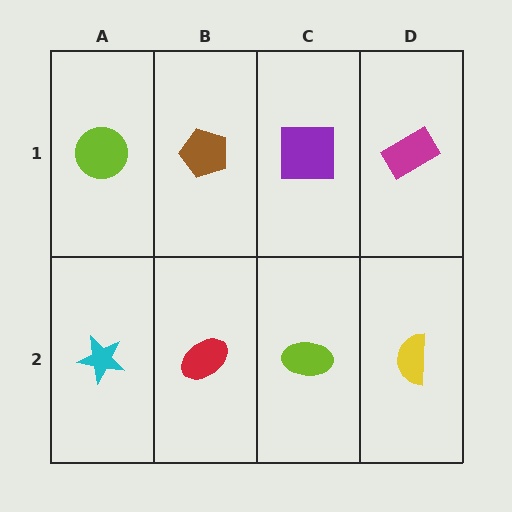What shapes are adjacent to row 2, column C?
A purple square (row 1, column C), a red ellipse (row 2, column B), a yellow semicircle (row 2, column D).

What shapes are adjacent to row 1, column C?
A lime ellipse (row 2, column C), a brown pentagon (row 1, column B), a magenta rectangle (row 1, column D).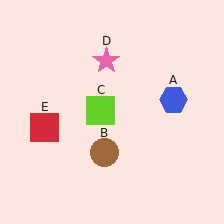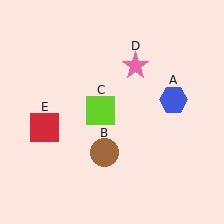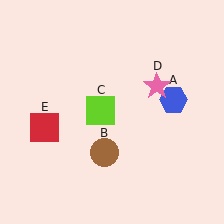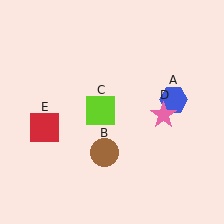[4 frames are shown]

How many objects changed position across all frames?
1 object changed position: pink star (object D).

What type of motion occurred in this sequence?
The pink star (object D) rotated clockwise around the center of the scene.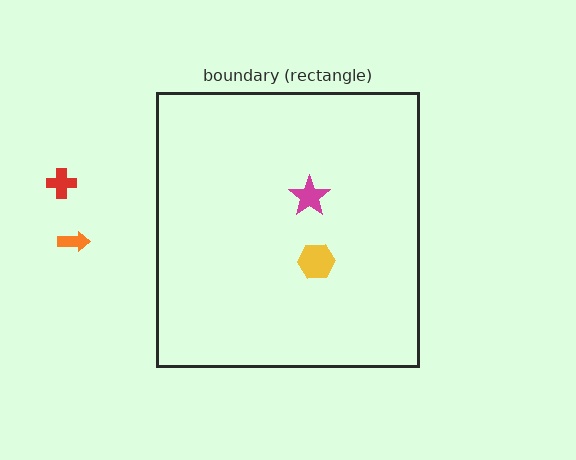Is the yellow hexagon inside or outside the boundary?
Inside.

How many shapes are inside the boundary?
2 inside, 2 outside.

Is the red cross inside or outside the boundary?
Outside.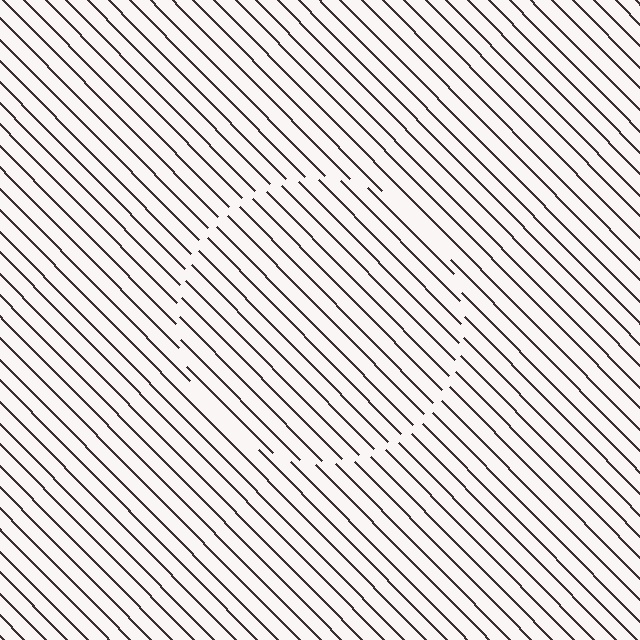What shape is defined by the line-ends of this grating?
An illusory circle. The interior of the shape contains the same grating, shifted by half a period — the contour is defined by the phase discontinuity where line-ends from the inner and outer gratings abut.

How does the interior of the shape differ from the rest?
The interior of the shape contains the same grating, shifted by half a period — the contour is defined by the phase discontinuity where line-ends from the inner and outer gratings abut.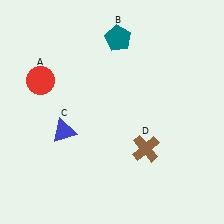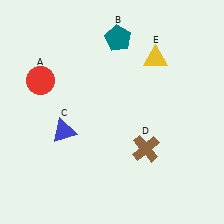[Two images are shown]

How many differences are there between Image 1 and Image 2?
There is 1 difference between the two images.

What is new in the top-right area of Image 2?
A yellow triangle (E) was added in the top-right area of Image 2.